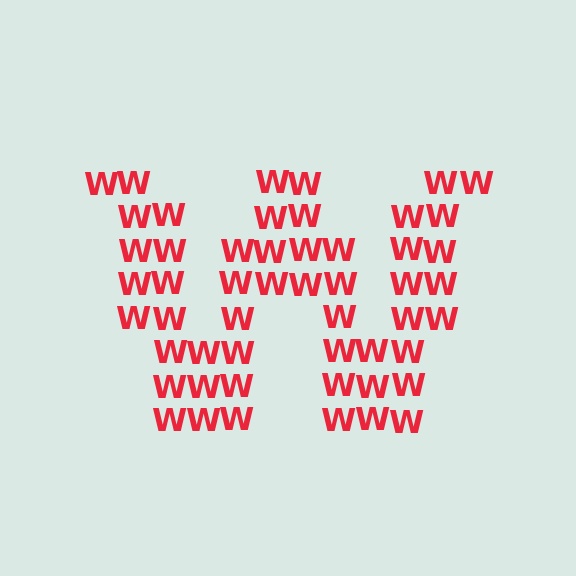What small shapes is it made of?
It is made of small letter W's.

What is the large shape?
The large shape is the letter W.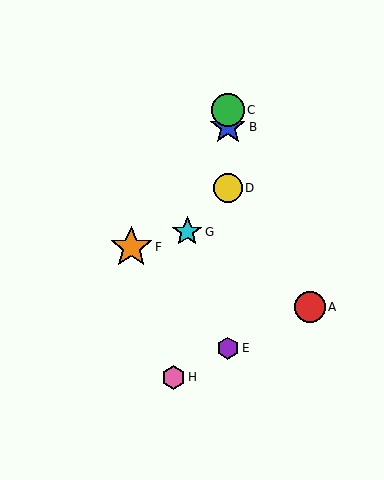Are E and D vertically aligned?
Yes, both are at x≈228.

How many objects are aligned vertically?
4 objects (B, C, D, E) are aligned vertically.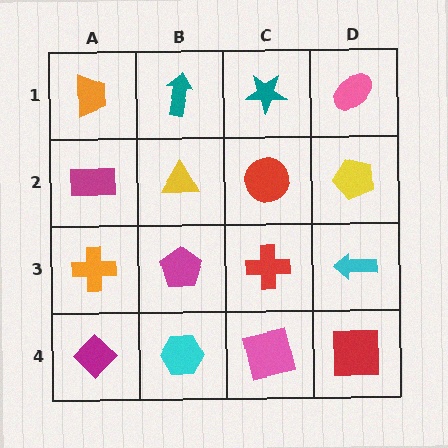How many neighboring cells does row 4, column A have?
2.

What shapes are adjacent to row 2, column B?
A teal arrow (row 1, column B), a magenta pentagon (row 3, column B), a magenta rectangle (row 2, column A), a red circle (row 2, column C).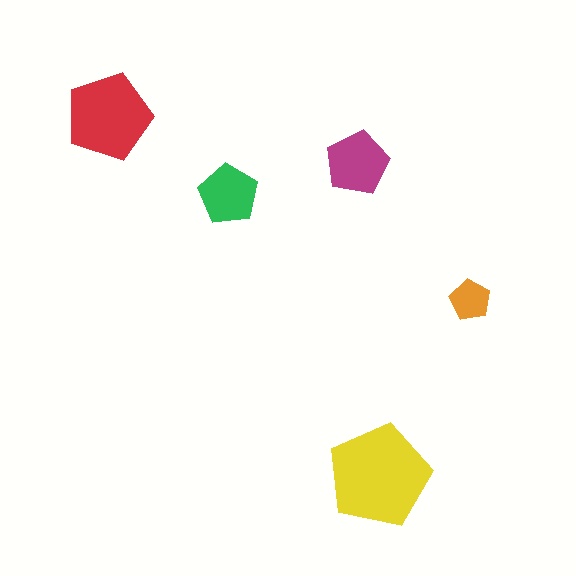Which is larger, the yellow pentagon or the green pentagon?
The yellow one.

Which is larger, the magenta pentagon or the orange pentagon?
The magenta one.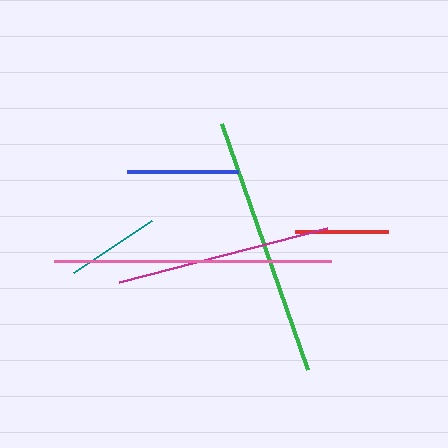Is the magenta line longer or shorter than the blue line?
The magenta line is longer than the blue line.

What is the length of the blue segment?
The blue segment is approximately 111 pixels long.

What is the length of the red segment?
The red segment is approximately 93 pixels long.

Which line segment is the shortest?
The red line is the shortest at approximately 93 pixels.